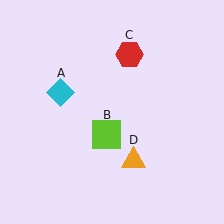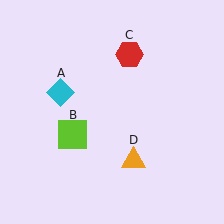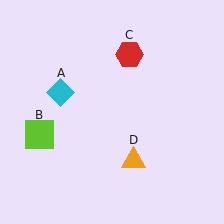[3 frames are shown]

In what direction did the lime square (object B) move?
The lime square (object B) moved left.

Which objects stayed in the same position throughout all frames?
Cyan diamond (object A) and red hexagon (object C) and orange triangle (object D) remained stationary.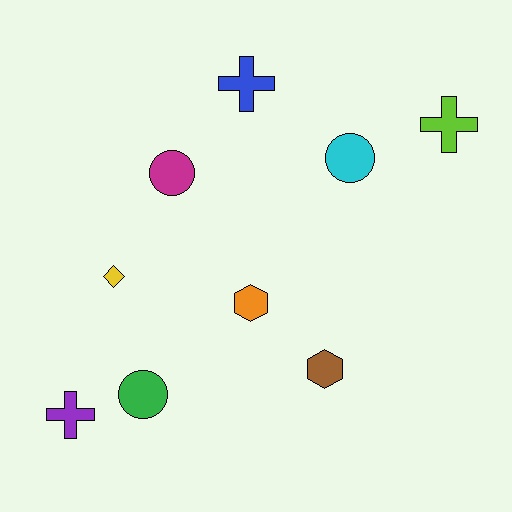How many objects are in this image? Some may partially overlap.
There are 9 objects.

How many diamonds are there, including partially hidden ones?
There is 1 diamond.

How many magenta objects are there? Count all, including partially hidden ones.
There is 1 magenta object.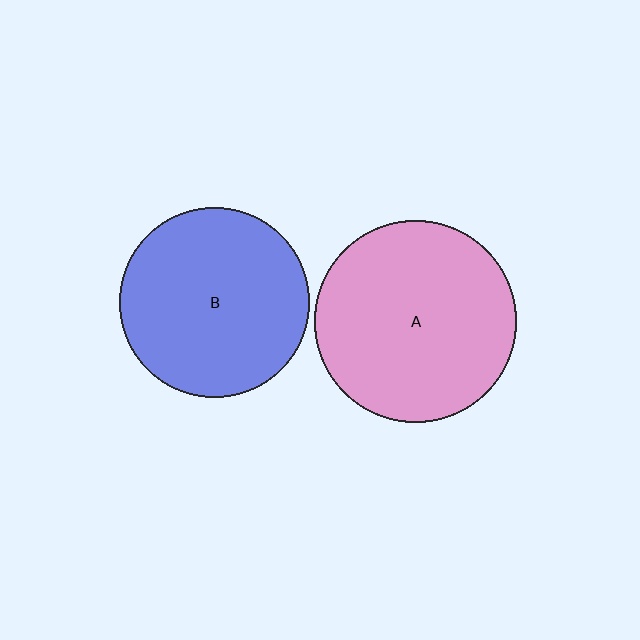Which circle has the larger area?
Circle A (pink).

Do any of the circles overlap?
No, none of the circles overlap.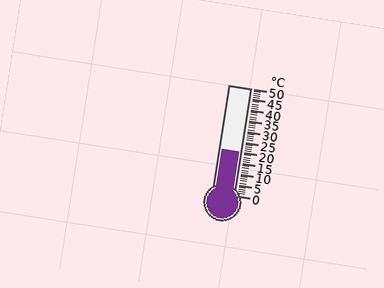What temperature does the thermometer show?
The thermometer shows approximately 20°C.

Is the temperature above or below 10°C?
The temperature is above 10°C.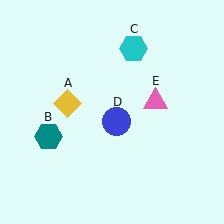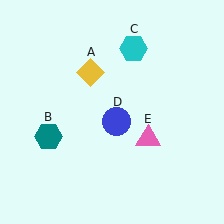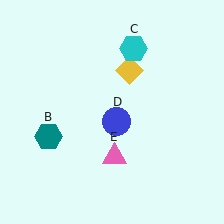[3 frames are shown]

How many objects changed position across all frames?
2 objects changed position: yellow diamond (object A), pink triangle (object E).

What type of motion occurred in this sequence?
The yellow diamond (object A), pink triangle (object E) rotated clockwise around the center of the scene.